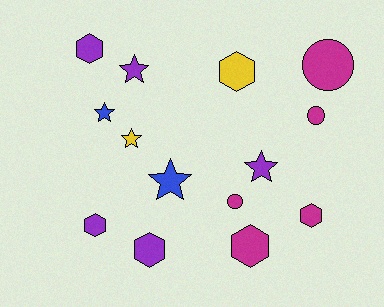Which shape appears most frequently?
Hexagon, with 6 objects.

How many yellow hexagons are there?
There is 1 yellow hexagon.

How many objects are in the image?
There are 14 objects.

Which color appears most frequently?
Magenta, with 5 objects.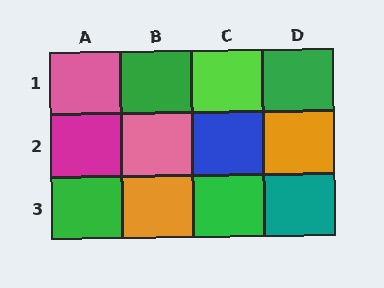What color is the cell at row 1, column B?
Green.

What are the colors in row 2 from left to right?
Magenta, pink, blue, orange.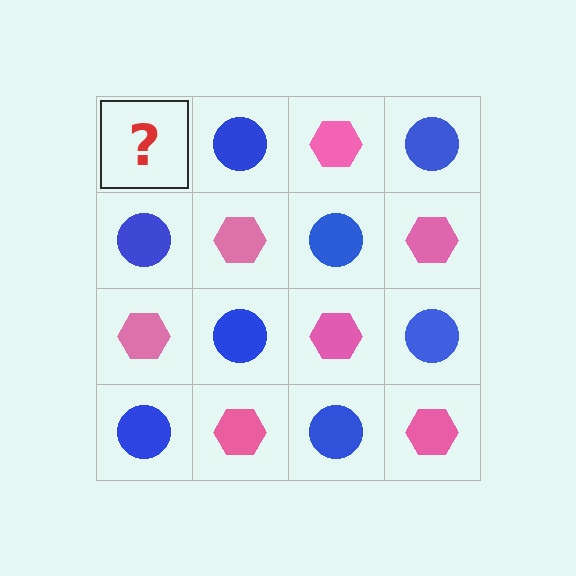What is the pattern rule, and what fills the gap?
The rule is that it alternates pink hexagon and blue circle in a checkerboard pattern. The gap should be filled with a pink hexagon.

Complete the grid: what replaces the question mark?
The question mark should be replaced with a pink hexagon.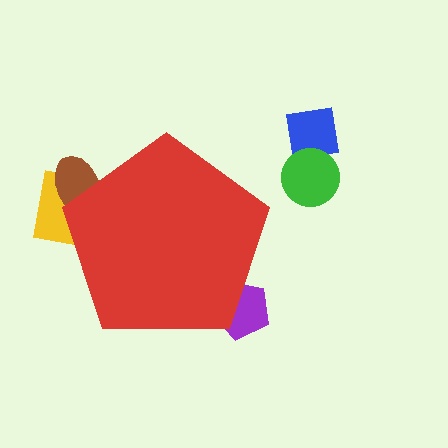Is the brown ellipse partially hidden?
Yes, the brown ellipse is partially hidden behind the red pentagon.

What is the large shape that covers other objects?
A red pentagon.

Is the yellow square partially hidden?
Yes, the yellow square is partially hidden behind the red pentagon.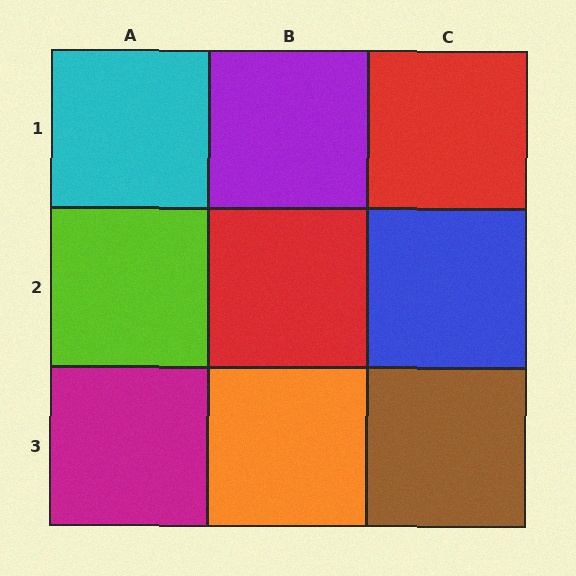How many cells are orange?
1 cell is orange.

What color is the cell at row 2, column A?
Lime.